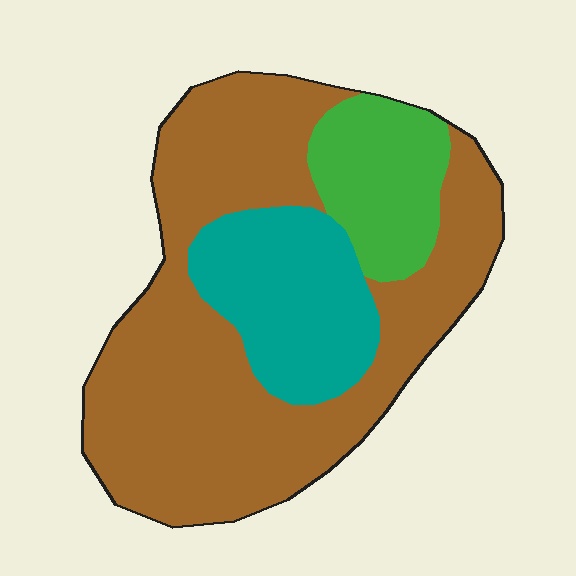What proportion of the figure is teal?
Teal covers roughly 20% of the figure.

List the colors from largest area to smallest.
From largest to smallest: brown, teal, green.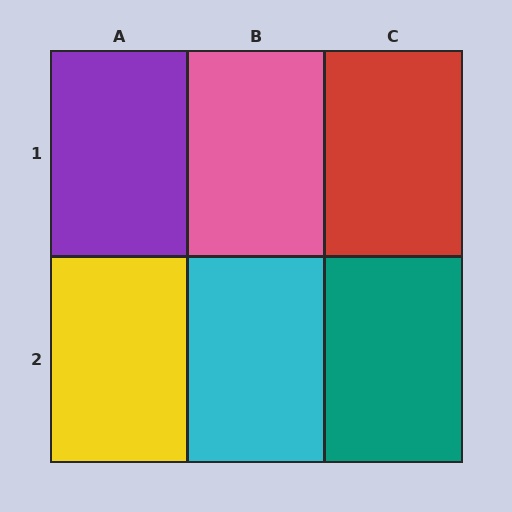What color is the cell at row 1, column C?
Red.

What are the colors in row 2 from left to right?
Yellow, cyan, teal.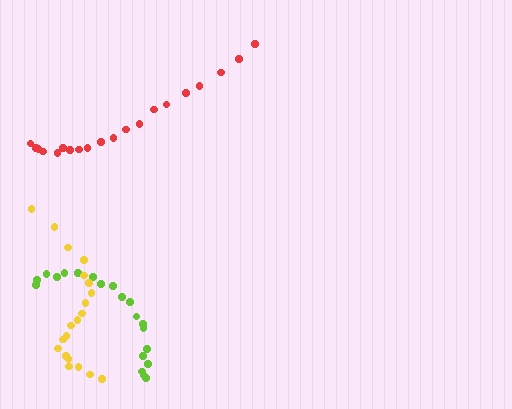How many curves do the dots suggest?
There are 3 distinct paths.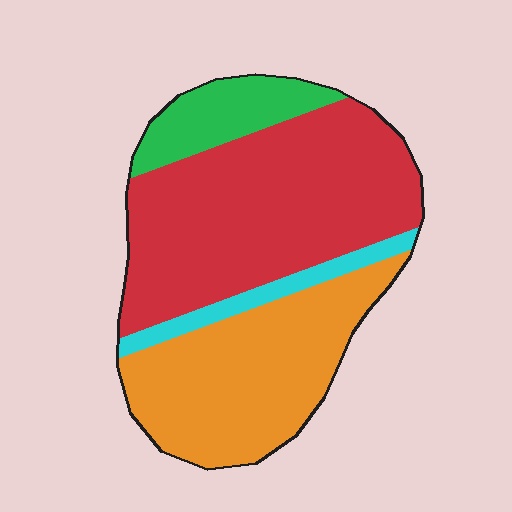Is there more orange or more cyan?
Orange.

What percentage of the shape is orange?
Orange covers 34% of the shape.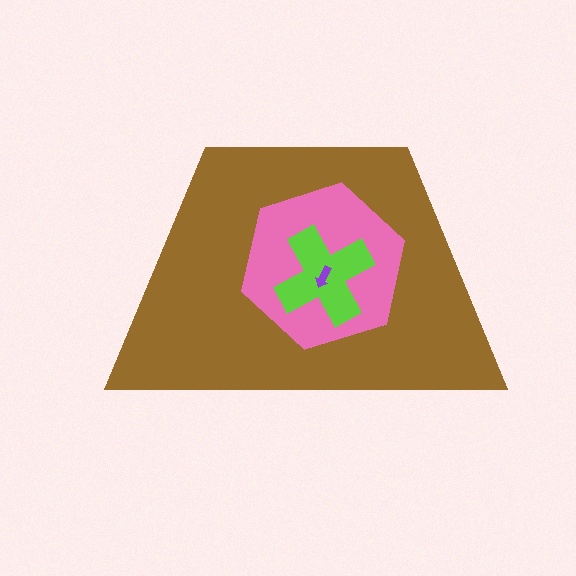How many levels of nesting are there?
4.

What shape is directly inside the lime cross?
The purple arrow.